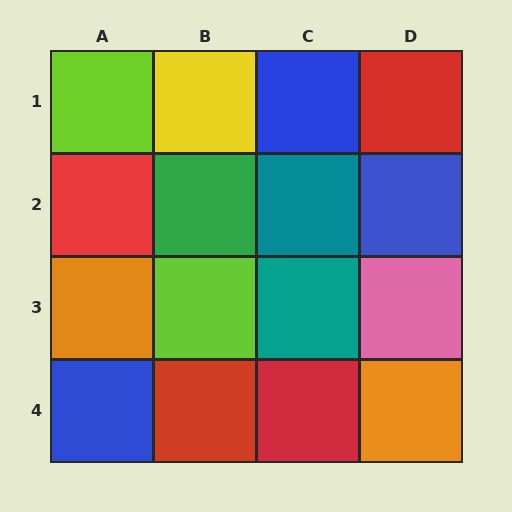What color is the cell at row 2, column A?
Red.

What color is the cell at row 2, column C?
Teal.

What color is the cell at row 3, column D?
Pink.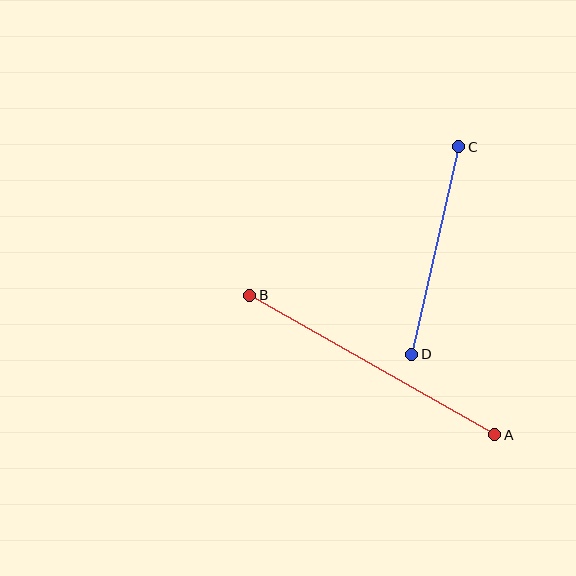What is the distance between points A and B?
The distance is approximately 282 pixels.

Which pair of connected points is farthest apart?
Points A and B are farthest apart.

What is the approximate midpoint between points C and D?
The midpoint is at approximately (435, 250) pixels.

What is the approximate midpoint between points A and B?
The midpoint is at approximately (372, 365) pixels.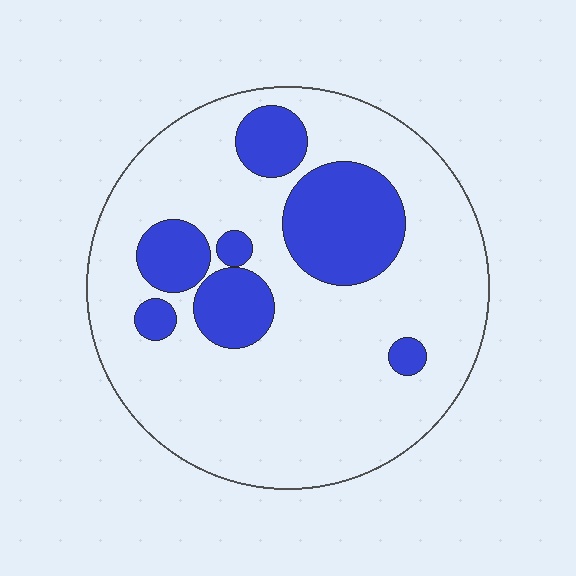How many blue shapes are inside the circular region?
7.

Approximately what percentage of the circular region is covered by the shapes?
Approximately 25%.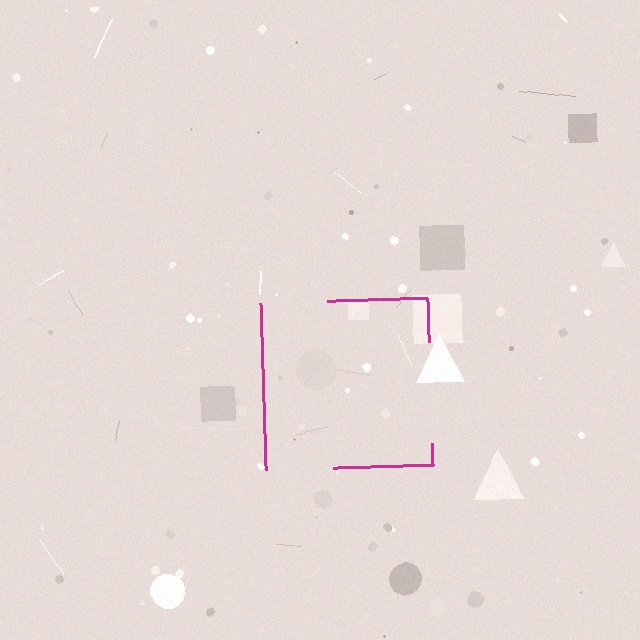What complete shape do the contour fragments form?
The contour fragments form a square.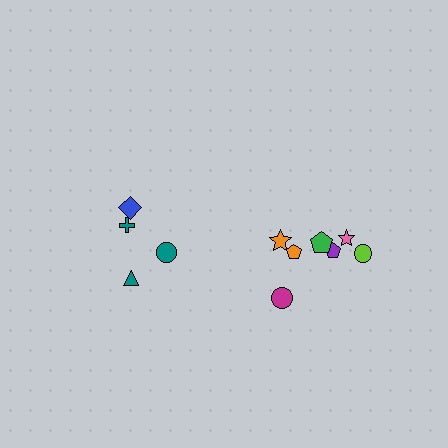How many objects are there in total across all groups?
There are 11 objects.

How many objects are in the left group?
There are 4 objects.